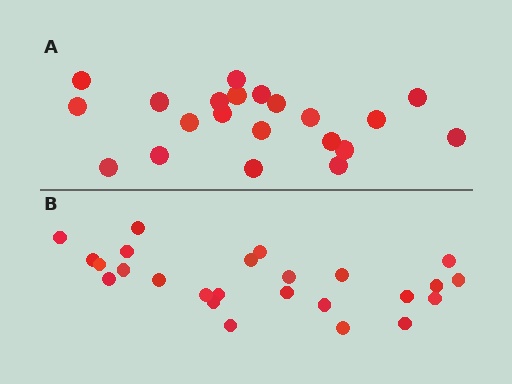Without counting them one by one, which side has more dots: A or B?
Region B (the bottom region) has more dots.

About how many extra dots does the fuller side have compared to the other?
Region B has about 4 more dots than region A.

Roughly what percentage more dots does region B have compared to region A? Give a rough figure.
About 20% more.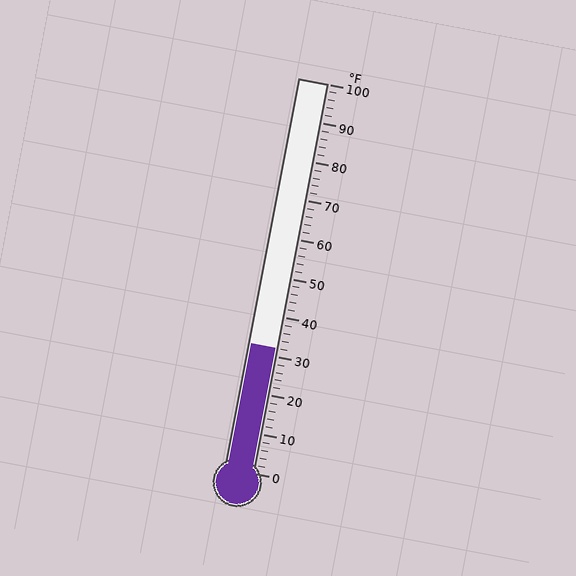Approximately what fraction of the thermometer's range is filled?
The thermometer is filled to approximately 30% of its range.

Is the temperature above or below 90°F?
The temperature is below 90°F.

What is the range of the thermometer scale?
The thermometer scale ranges from 0°F to 100°F.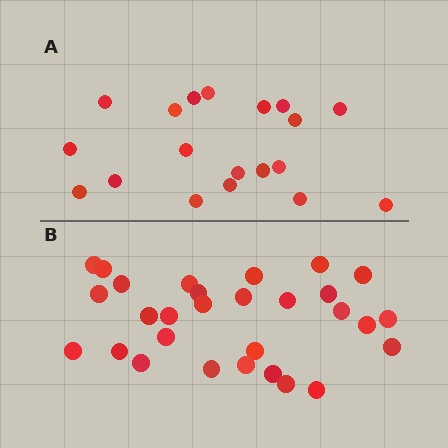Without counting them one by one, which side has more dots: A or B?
Region B (the bottom region) has more dots.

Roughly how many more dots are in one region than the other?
Region B has roughly 10 or so more dots than region A.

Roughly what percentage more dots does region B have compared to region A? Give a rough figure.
About 55% more.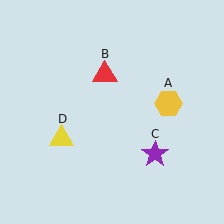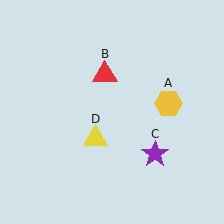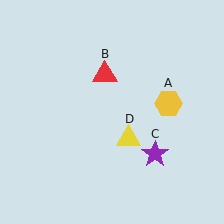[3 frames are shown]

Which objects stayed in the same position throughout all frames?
Yellow hexagon (object A) and red triangle (object B) and purple star (object C) remained stationary.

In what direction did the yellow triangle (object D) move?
The yellow triangle (object D) moved right.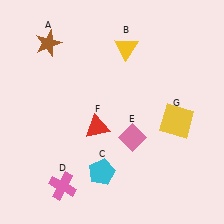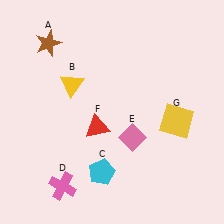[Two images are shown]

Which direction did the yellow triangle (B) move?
The yellow triangle (B) moved left.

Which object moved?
The yellow triangle (B) moved left.